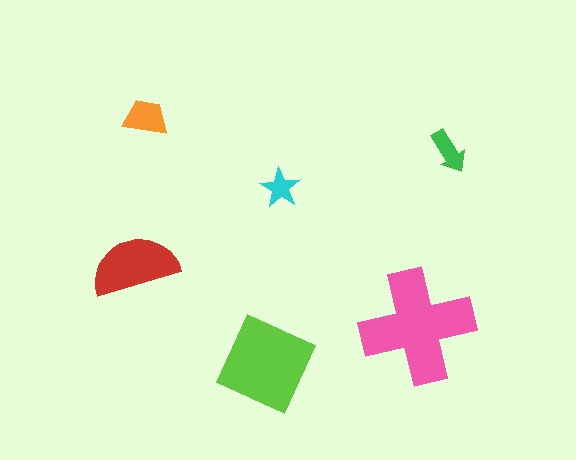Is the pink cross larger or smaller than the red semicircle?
Larger.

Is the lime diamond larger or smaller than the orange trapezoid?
Larger.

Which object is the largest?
The pink cross.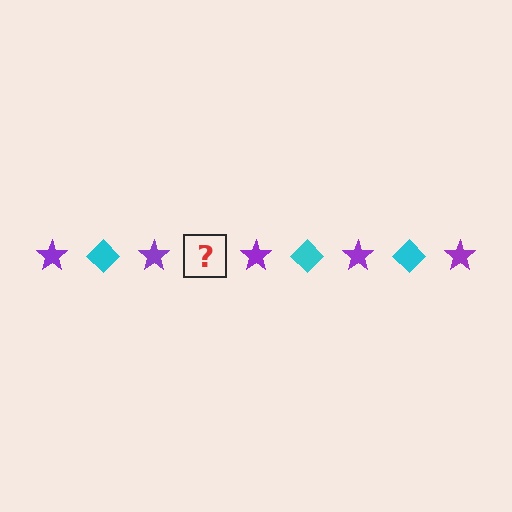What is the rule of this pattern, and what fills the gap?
The rule is that the pattern alternates between purple star and cyan diamond. The gap should be filled with a cyan diamond.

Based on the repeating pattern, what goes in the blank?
The blank should be a cyan diamond.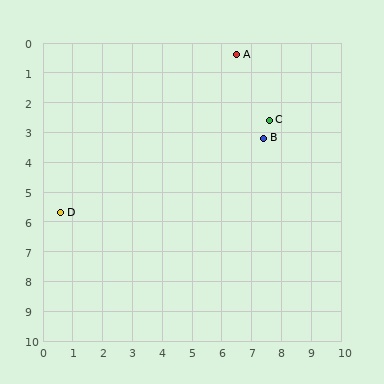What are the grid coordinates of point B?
Point B is at approximately (7.4, 3.2).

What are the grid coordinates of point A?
Point A is at approximately (6.5, 0.4).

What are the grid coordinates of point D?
Point D is at approximately (0.6, 5.7).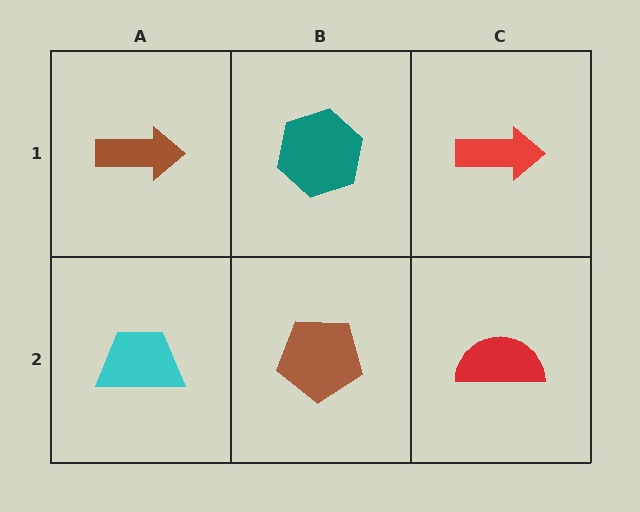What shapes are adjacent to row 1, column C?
A red semicircle (row 2, column C), a teal hexagon (row 1, column B).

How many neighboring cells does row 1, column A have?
2.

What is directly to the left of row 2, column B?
A cyan trapezoid.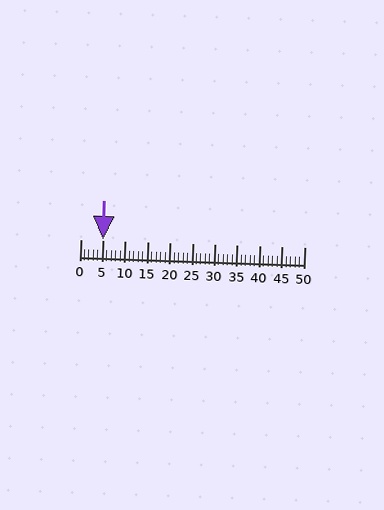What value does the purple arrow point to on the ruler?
The purple arrow points to approximately 5.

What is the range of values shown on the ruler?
The ruler shows values from 0 to 50.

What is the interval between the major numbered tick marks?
The major tick marks are spaced 5 units apart.